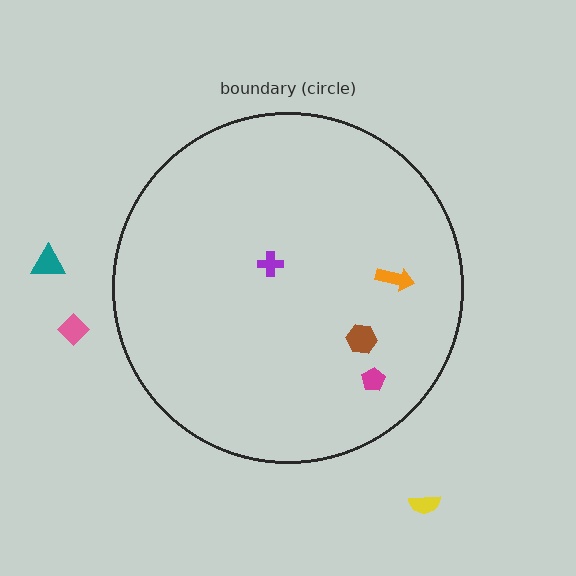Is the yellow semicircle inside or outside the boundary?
Outside.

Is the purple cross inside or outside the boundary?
Inside.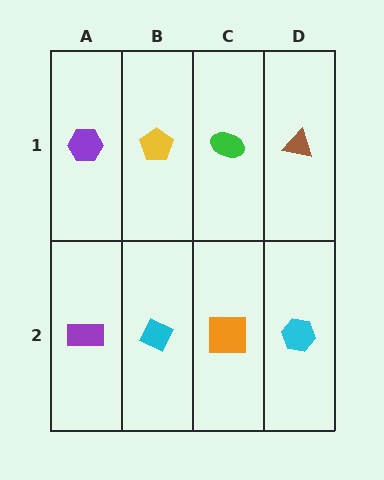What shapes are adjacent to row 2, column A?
A purple hexagon (row 1, column A), a cyan diamond (row 2, column B).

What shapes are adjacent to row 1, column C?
An orange square (row 2, column C), a yellow pentagon (row 1, column B), a brown triangle (row 1, column D).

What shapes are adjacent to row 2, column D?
A brown triangle (row 1, column D), an orange square (row 2, column C).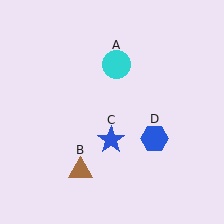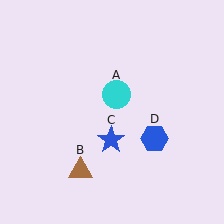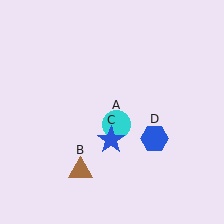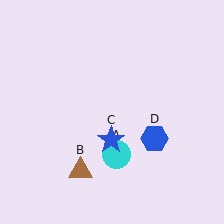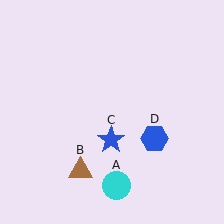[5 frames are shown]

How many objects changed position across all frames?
1 object changed position: cyan circle (object A).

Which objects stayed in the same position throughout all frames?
Brown triangle (object B) and blue star (object C) and blue hexagon (object D) remained stationary.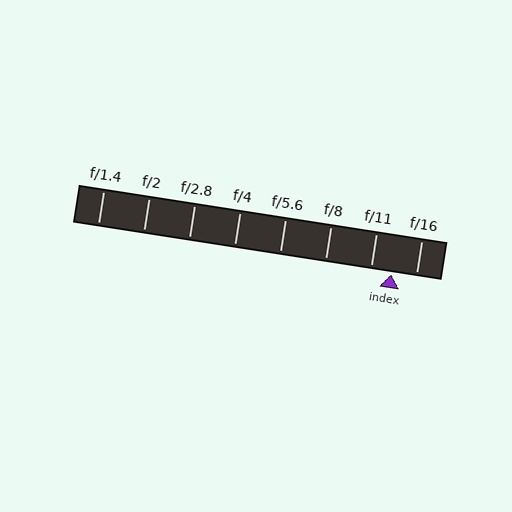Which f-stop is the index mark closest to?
The index mark is closest to f/11.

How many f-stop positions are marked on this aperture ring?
There are 8 f-stop positions marked.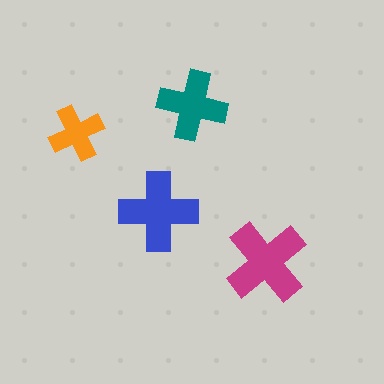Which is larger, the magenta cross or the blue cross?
The magenta one.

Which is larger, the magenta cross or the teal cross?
The magenta one.